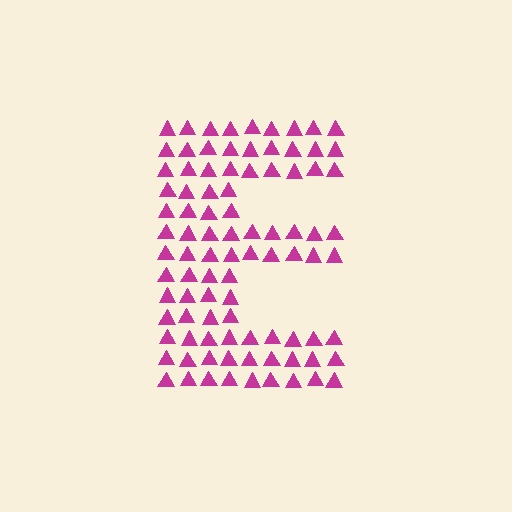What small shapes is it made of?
It is made of small triangles.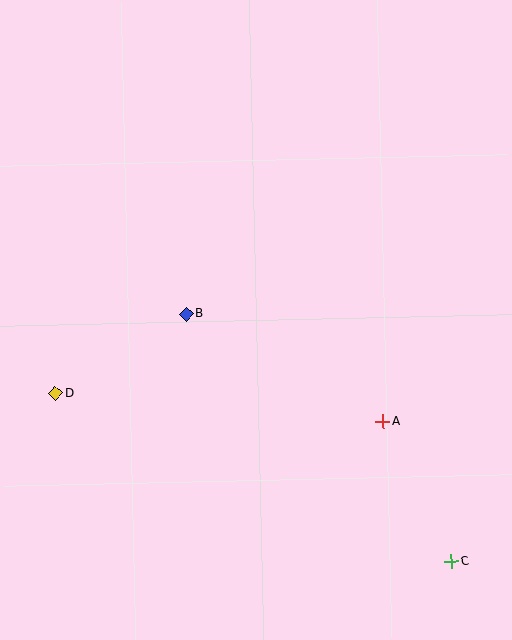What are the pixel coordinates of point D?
Point D is at (55, 393).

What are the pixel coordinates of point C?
Point C is at (451, 562).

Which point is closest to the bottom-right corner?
Point C is closest to the bottom-right corner.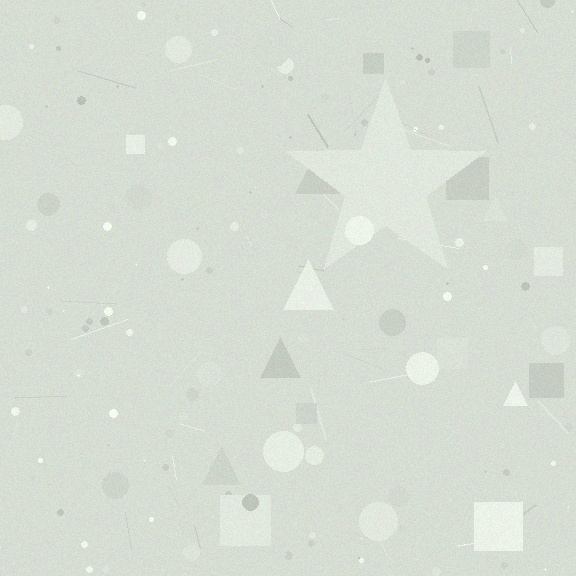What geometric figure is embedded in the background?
A star is embedded in the background.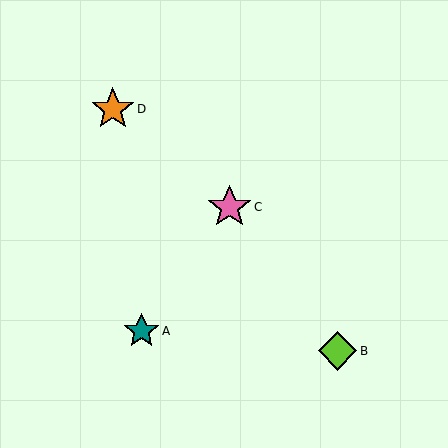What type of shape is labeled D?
Shape D is an orange star.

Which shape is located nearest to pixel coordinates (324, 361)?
The lime diamond (labeled B) at (338, 351) is nearest to that location.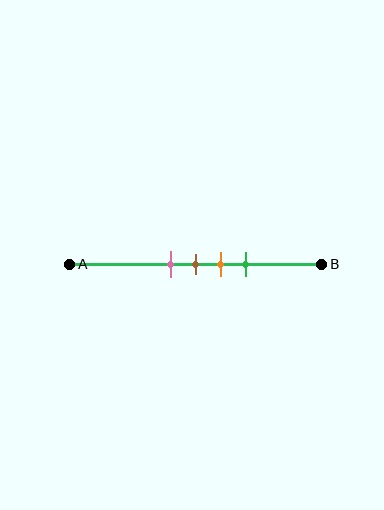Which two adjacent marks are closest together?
The pink and brown marks are the closest adjacent pair.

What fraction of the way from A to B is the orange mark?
The orange mark is approximately 60% (0.6) of the way from A to B.